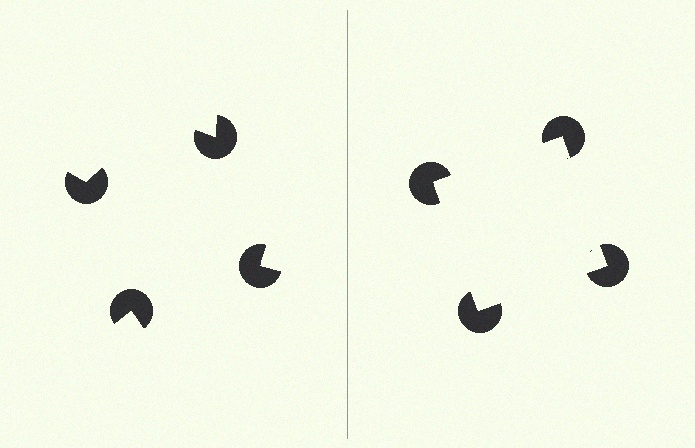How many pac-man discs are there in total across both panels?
8 — 4 on each side.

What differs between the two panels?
The pac-man discs are positioned identically on both sides; only the wedge orientations differ. On the right they align to a square; on the left they are misaligned.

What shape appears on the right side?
An illusory square.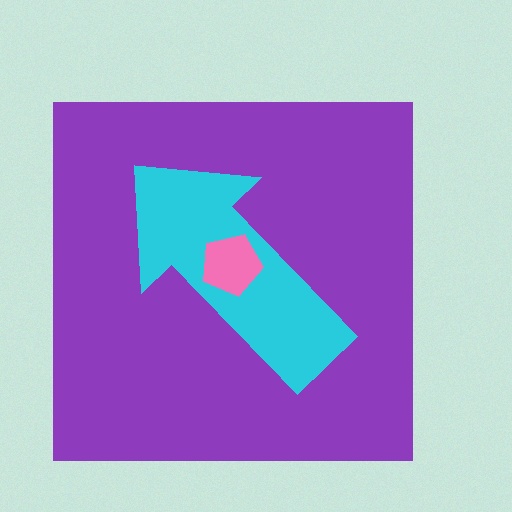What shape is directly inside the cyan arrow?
The pink pentagon.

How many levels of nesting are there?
3.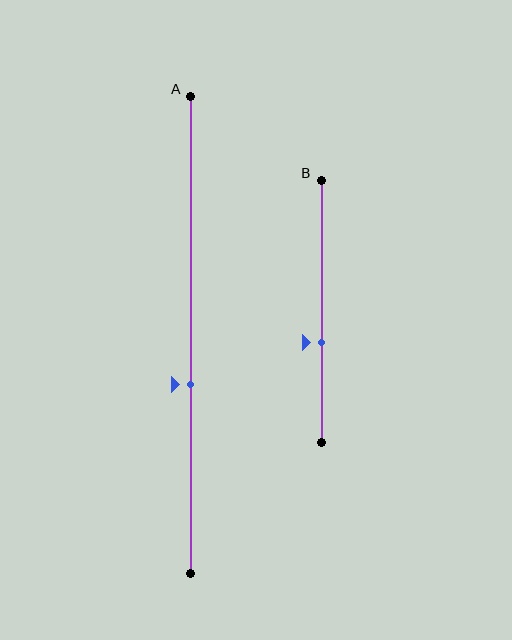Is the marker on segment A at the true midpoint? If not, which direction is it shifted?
No, the marker on segment A is shifted downward by about 10% of the segment length.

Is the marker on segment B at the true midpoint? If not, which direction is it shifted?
No, the marker on segment B is shifted downward by about 12% of the segment length.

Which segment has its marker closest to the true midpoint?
Segment A has its marker closest to the true midpoint.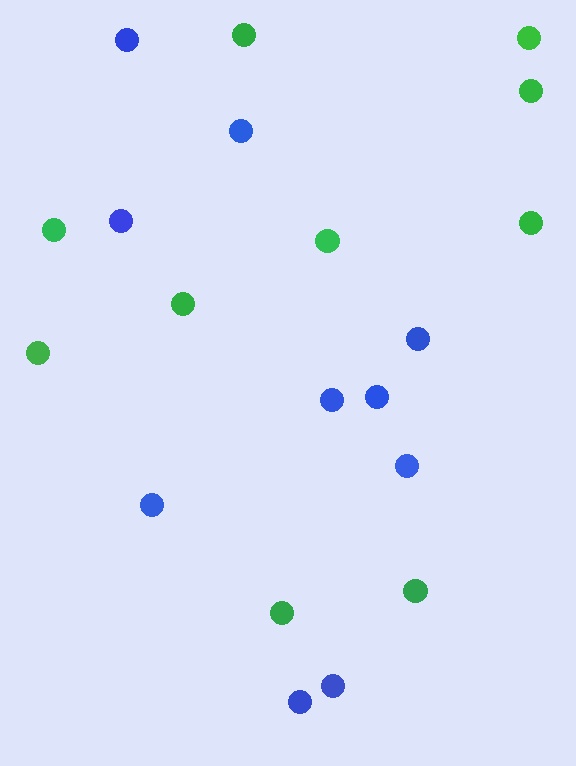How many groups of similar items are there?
There are 2 groups: one group of blue circles (10) and one group of green circles (10).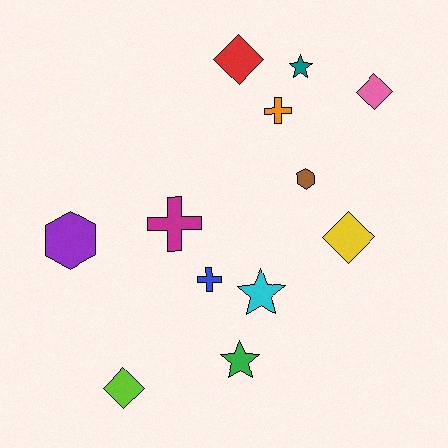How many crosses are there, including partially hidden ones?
There are 3 crosses.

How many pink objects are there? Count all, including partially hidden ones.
There is 1 pink object.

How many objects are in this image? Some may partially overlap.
There are 12 objects.